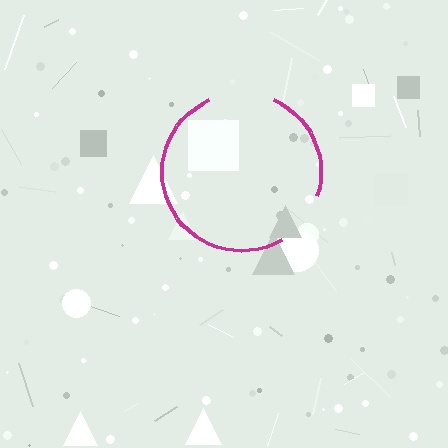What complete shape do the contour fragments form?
The contour fragments form a circle.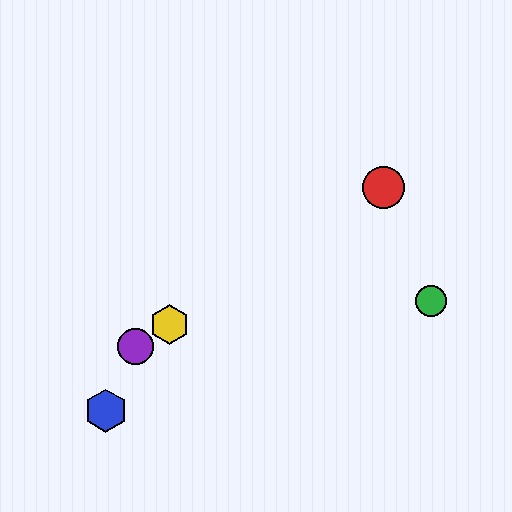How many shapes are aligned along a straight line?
3 shapes (the red circle, the yellow hexagon, the purple circle) are aligned along a straight line.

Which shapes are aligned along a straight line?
The red circle, the yellow hexagon, the purple circle are aligned along a straight line.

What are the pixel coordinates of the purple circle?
The purple circle is at (135, 346).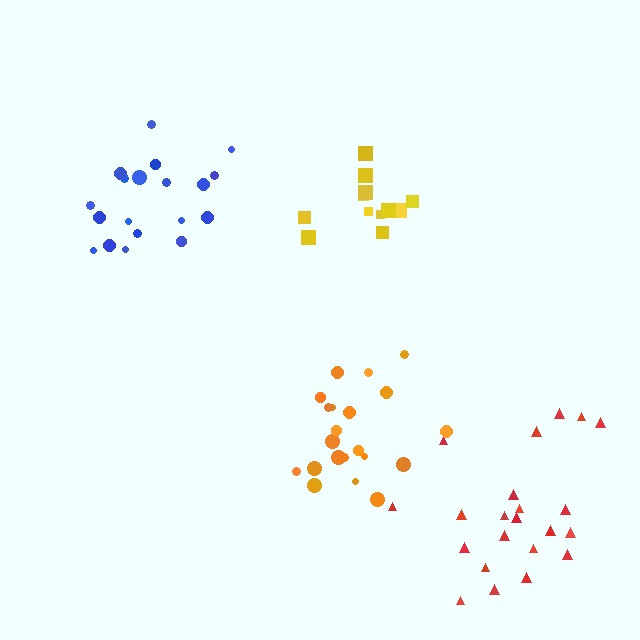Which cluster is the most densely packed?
Yellow.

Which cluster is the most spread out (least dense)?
Red.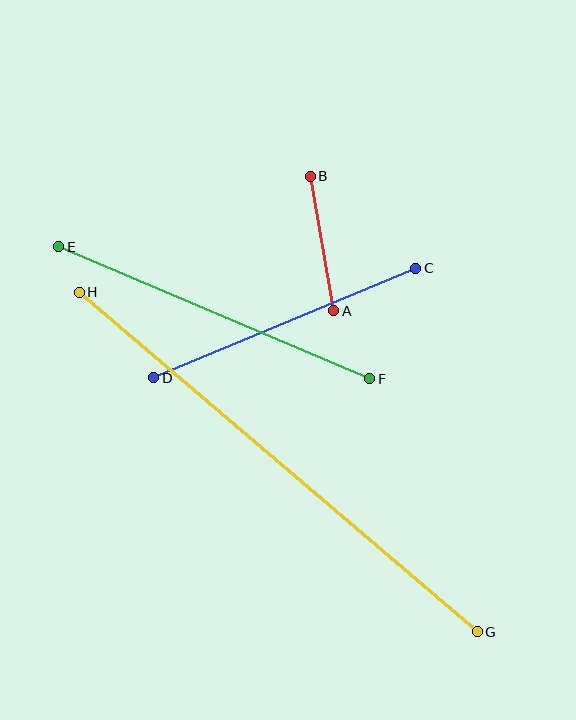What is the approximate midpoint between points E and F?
The midpoint is at approximately (214, 313) pixels.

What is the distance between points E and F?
The distance is approximately 338 pixels.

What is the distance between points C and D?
The distance is approximately 284 pixels.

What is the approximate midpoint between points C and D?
The midpoint is at approximately (285, 323) pixels.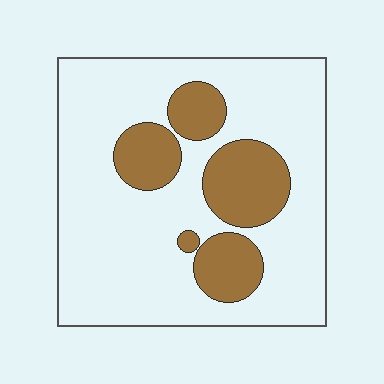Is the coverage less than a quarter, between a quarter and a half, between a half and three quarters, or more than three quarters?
Less than a quarter.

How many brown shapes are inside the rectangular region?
5.